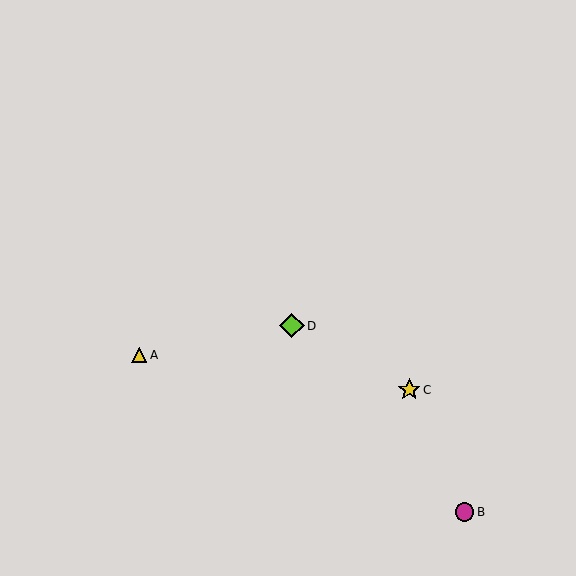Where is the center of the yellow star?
The center of the yellow star is at (409, 390).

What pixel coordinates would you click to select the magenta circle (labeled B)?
Click at (464, 512) to select the magenta circle B.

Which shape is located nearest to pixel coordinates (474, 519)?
The magenta circle (labeled B) at (464, 512) is nearest to that location.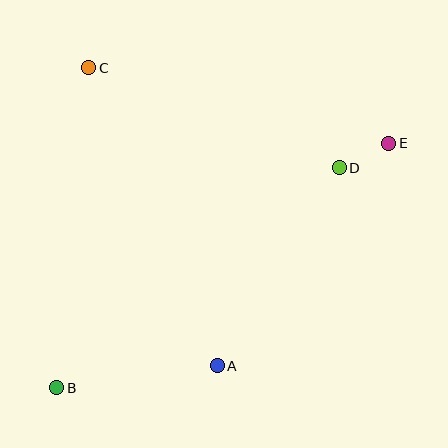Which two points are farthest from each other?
Points B and E are farthest from each other.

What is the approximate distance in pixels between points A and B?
The distance between A and B is approximately 162 pixels.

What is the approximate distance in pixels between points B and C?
The distance between B and C is approximately 321 pixels.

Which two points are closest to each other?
Points D and E are closest to each other.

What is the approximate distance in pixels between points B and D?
The distance between B and D is approximately 358 pixels.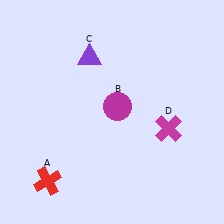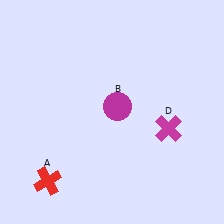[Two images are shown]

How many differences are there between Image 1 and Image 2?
There is 1 difference between the two images.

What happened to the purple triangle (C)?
The purple triangle (C) was removed in Image 2. It was in the top-left area of Image 1.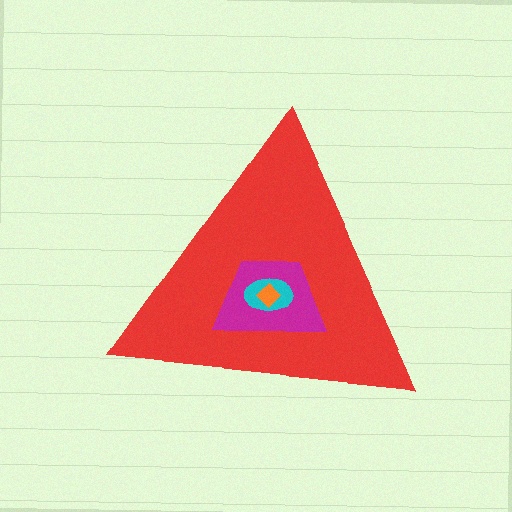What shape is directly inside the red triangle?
The magenta trapezoid.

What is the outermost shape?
The red triangle.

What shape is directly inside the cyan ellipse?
The orange diamond.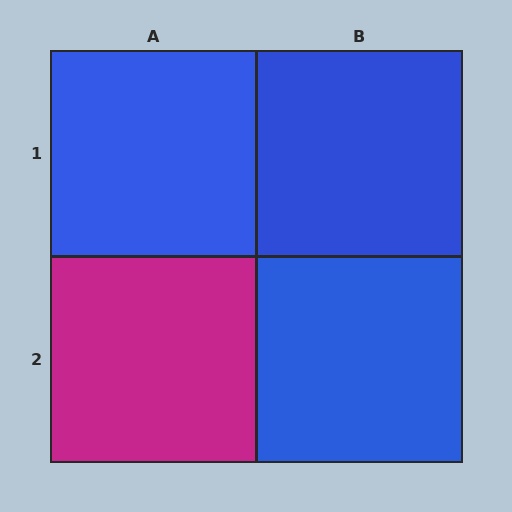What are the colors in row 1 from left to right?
Blue, blue.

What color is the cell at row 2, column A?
Magenta.